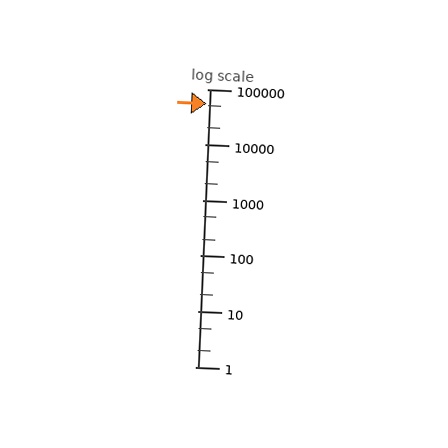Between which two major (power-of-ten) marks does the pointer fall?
The pointer is between 10000 and 100000.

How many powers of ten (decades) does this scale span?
The scale spans 5 decades, from 1 to 100000.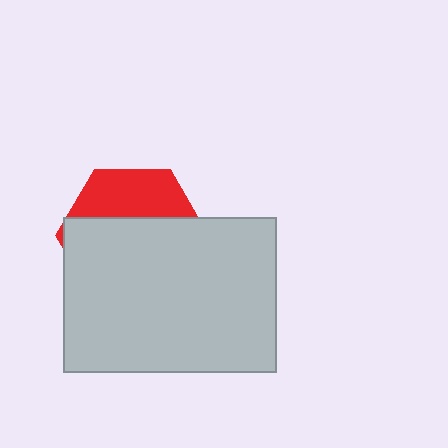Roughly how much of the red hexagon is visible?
A small part of it is visible (roughly 34%).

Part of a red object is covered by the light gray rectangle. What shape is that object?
It is a hexagon.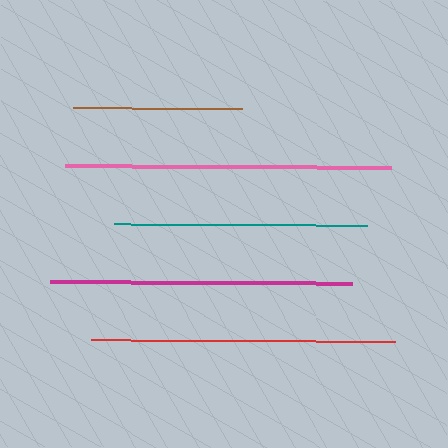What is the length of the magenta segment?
The magenta segment is approximately 302 pixels long.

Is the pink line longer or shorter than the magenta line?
The pink line is longer than the magenta line.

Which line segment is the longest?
The pink line is the longest at approximately 326 pixels.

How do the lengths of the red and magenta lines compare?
The red and magenta lines are approximately the same length.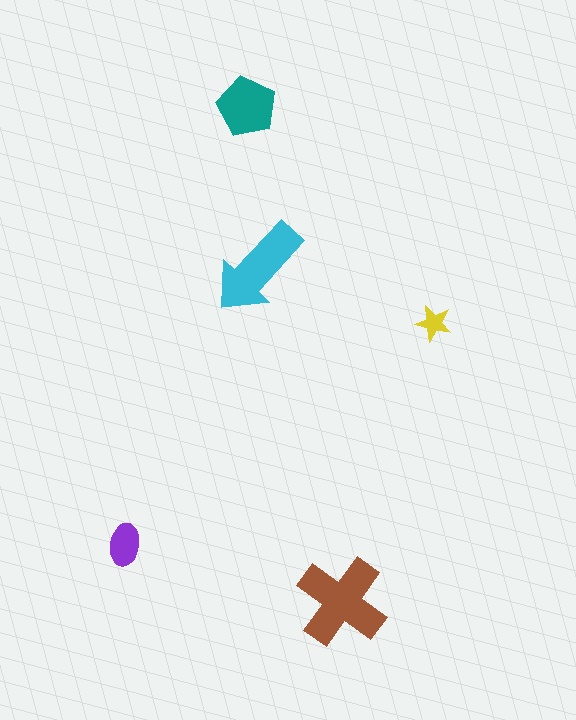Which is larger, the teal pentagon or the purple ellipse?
The teal pentagon.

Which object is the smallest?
The yellow star.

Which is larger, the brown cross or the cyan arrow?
The brown cross.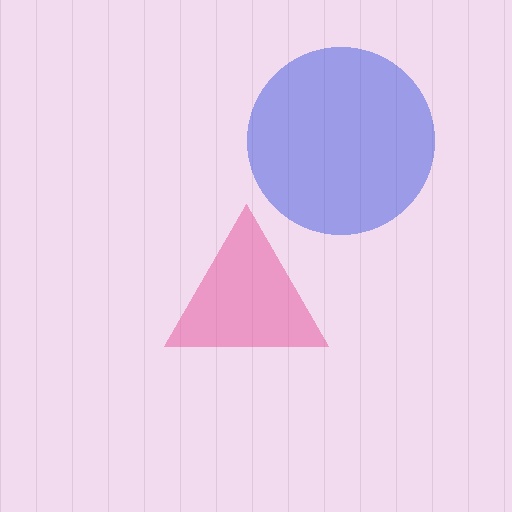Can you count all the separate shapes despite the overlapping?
Yes, there are 2 separate shapes.